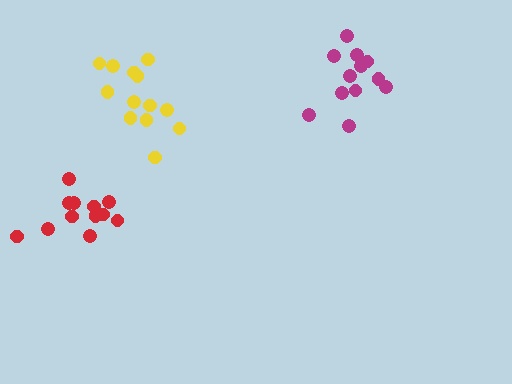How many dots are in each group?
Group 1: 12 dots, Group 2: 13 dots, Group 3: 12 dots (37 total).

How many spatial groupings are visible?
There are 3 spatial groupings.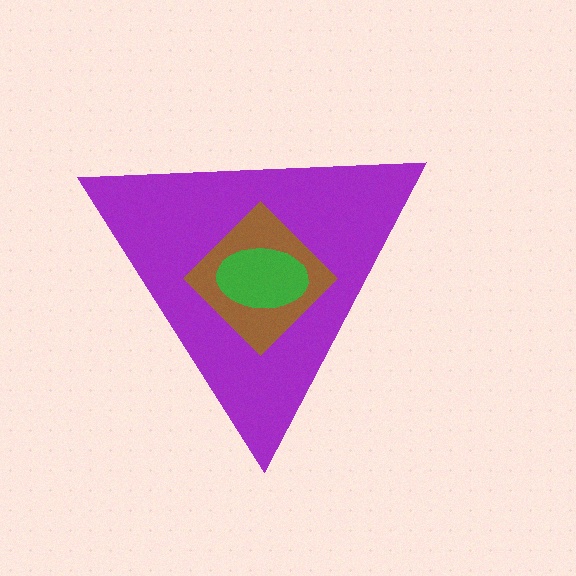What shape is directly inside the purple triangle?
The brown diamond.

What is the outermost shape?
The purple triangle.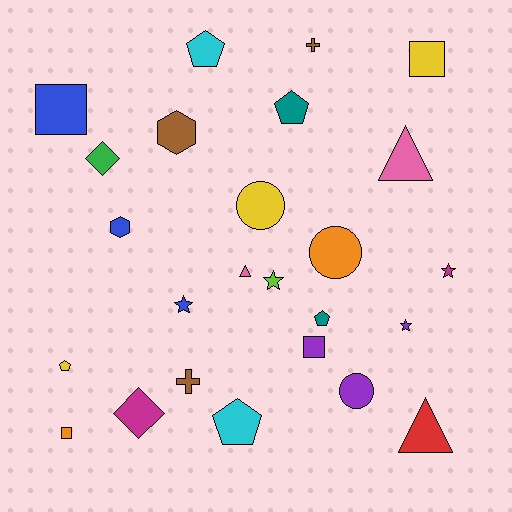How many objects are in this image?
There are 25 objects.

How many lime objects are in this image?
There is 1 lime object.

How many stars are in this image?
There are 4 stars.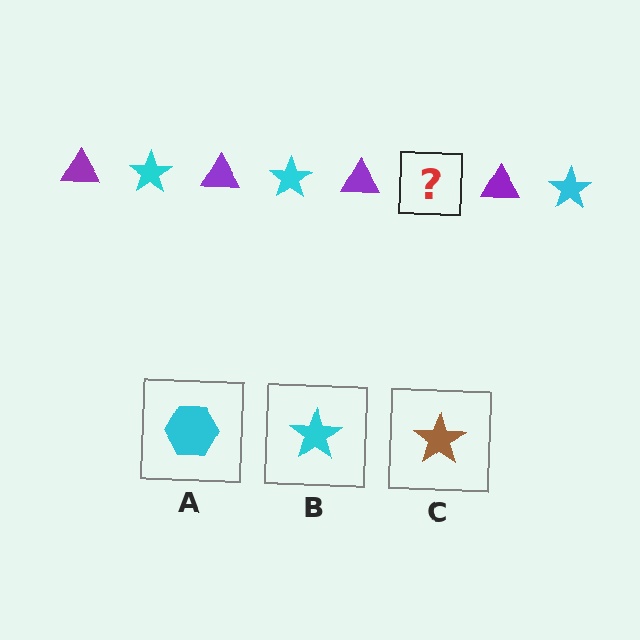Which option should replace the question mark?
Option B.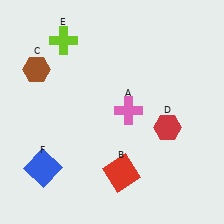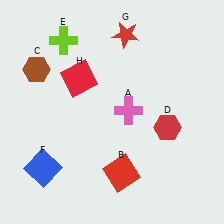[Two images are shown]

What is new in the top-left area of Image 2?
A red square (H) was added in the top-left area of Image 2.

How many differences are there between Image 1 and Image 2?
There are 2 differences between the two images.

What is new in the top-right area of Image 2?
A red star (G) was added in the top-right area of Image 2.